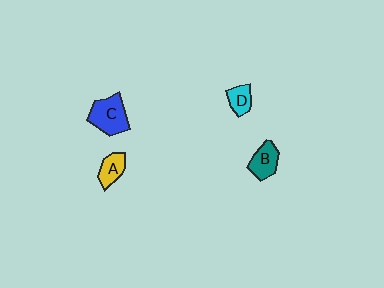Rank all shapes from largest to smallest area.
From largest to smallest: C (blue), B (teal), A (yellow), D (cyan).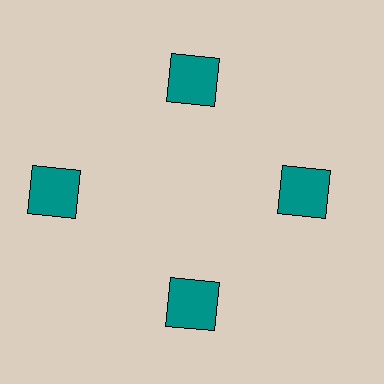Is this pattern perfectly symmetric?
No. The 4 teal squares are arranged in a ring, but one element near the 9 o'clock position is pushed outward from the center, breaking the 4-fold rotational symmetry.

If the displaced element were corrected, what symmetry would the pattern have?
It would have 4-fold rotational symmetry — the pattern would map onto itself every 90 degrees.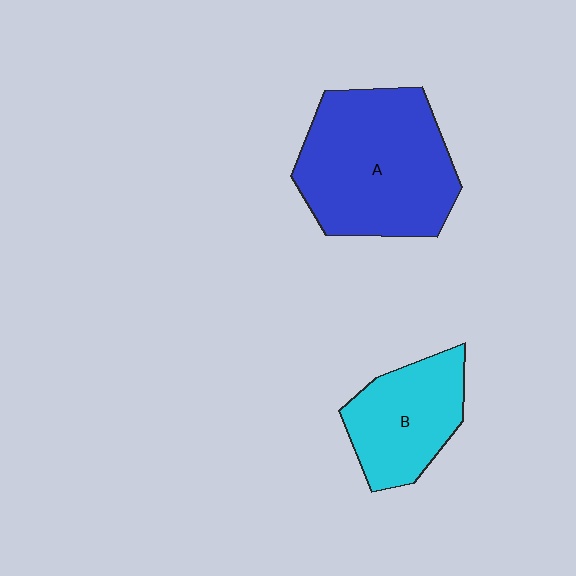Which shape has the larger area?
Shape A (blue).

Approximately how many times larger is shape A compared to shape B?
Approximately 1.7 times.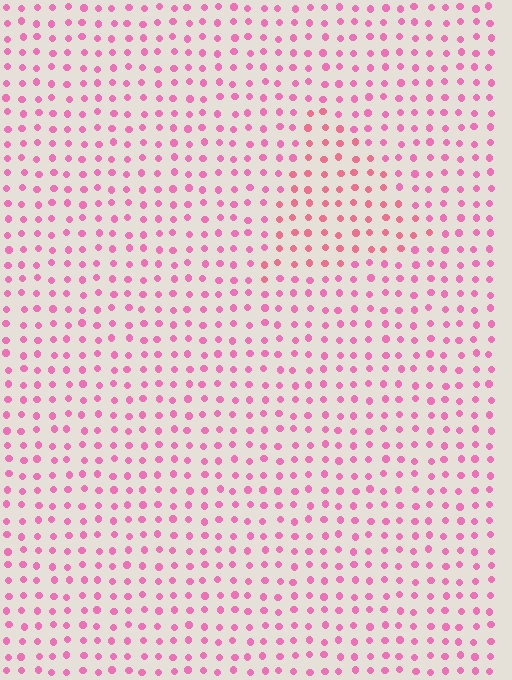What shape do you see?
I see a triangle.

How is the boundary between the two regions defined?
The boundary is defined purely by a slight shift in hue (about 19 degrees). Spacing, size, and orientation are identical on both sides.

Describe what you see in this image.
The image is filled with small pink elements in a uniform arrangement. A triangle-shaped region is visible where the elements are tinted to a slightly different hue, forming a subtle color boundary.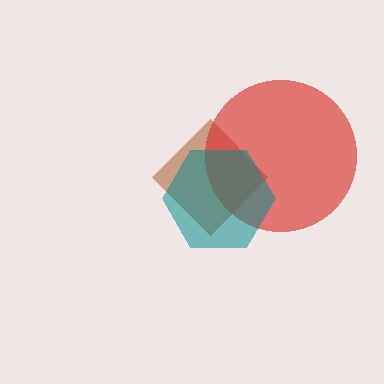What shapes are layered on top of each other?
The layered shapes are: a brown diamond, a red circle, a teal hexagon.